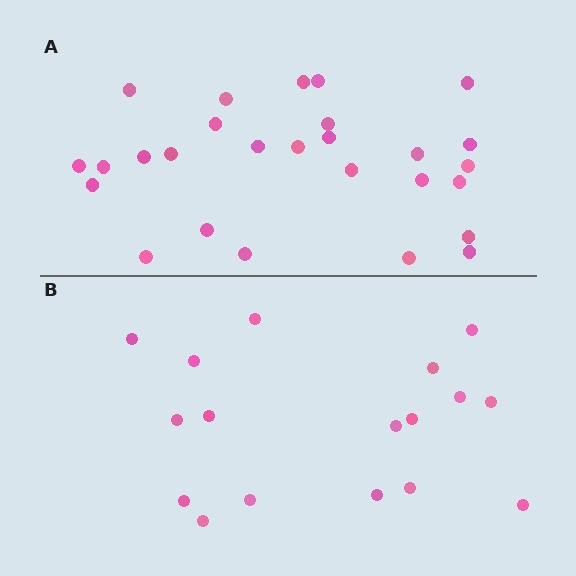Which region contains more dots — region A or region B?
Region A (the top region) has more dots.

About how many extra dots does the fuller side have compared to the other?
Region A has roughly 10 or so more dots than region B.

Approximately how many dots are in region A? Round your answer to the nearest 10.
About 30 dots. (The exact count is 27, which rounds to 30.)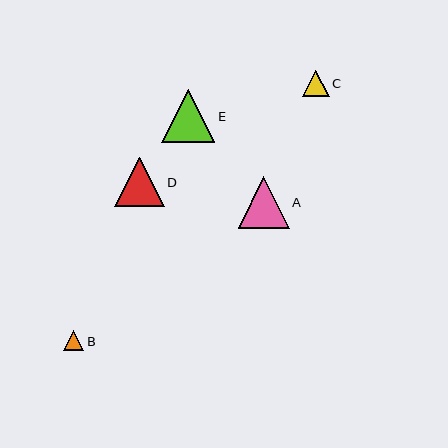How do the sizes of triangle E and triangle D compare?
Triangle E and triangle D are approximately the same size.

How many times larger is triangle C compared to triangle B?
Triangle C is approximately 1.3 times the size of triangle B.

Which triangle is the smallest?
Triangle B is the smallest with a size of approximately 21 pixels.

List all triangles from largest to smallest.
From largest to smallest: E, A, D, C, B.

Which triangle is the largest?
Triangle E is the largest with a size of approximately 53 pixels.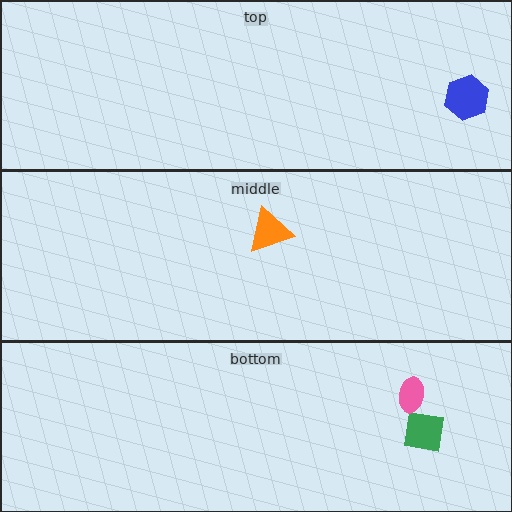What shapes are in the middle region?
The orange triangle.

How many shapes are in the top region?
1.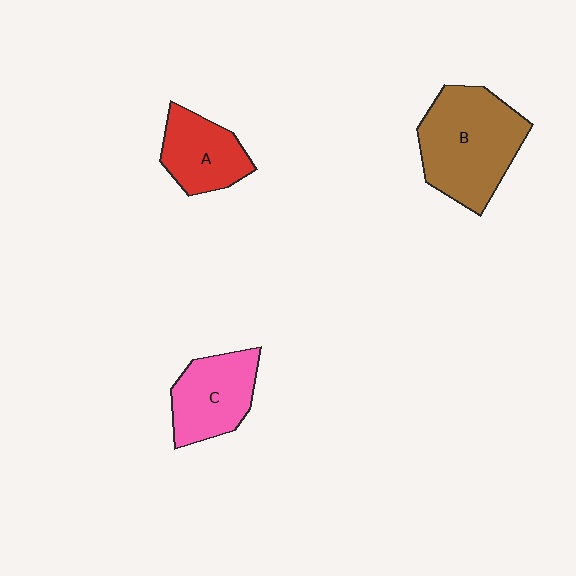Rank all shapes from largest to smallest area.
From largest to smallest: B (brown), C (pink), A (red).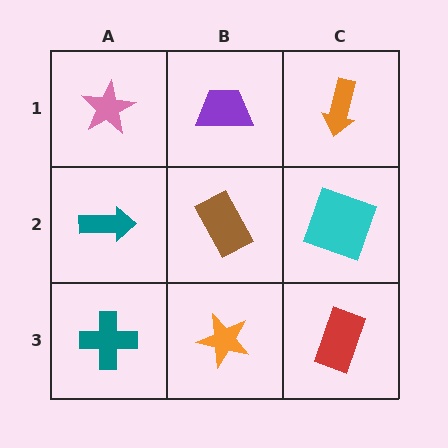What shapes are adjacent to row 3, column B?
A brown rectangle (row 2, column B), a teal cross (row 3, column A), a red rectangle (row 3, column C).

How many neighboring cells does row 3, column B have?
3.